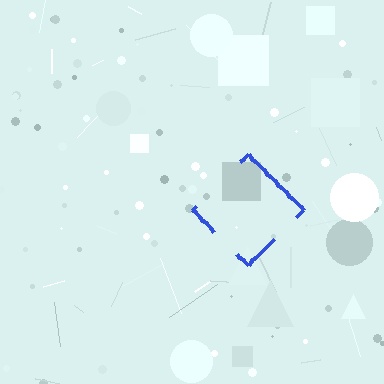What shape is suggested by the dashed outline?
The dashed outline suggests a diamond.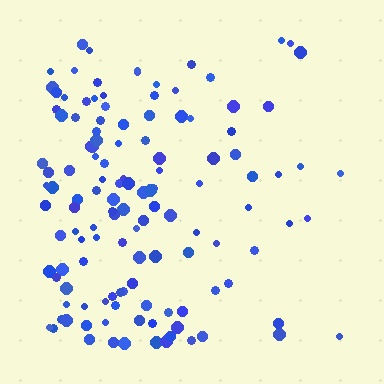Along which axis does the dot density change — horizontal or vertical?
Horizontal.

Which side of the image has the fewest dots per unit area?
The right.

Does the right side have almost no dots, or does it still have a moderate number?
Still a moderate number, just noticeably fewer than the left.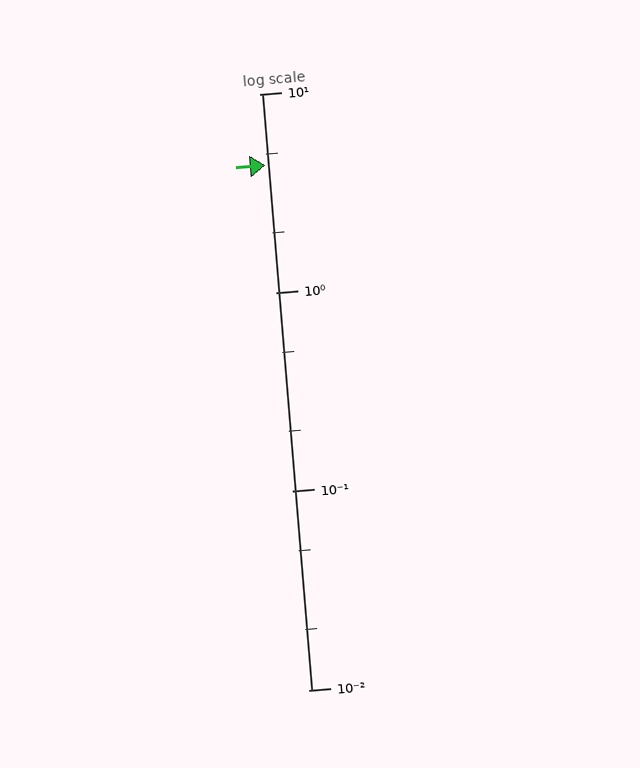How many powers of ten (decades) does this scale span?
The scale spans 3 decades, from 0.01 to 10.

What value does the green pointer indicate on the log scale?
The pointer indicates approximately 4.4.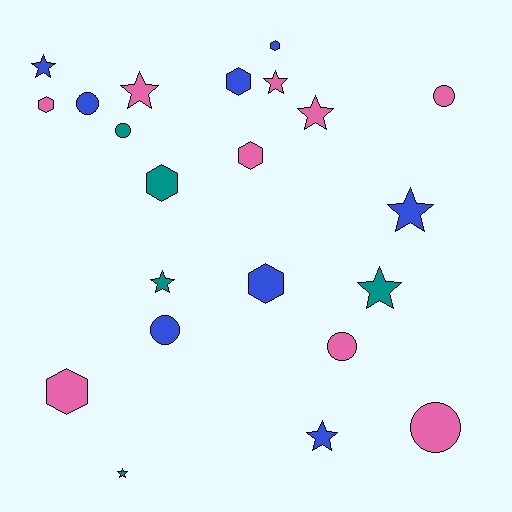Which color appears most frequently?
Pink, with 9 objects.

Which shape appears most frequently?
Star, with 9 objects.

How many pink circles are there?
There are 3 pink circles.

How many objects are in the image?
There are 22 objects.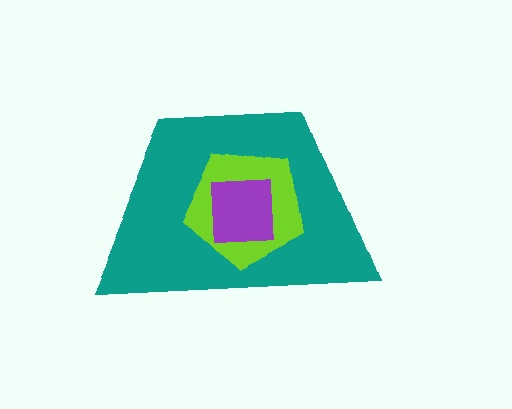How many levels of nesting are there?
3.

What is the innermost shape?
The purple square.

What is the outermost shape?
The teal trapezoid.